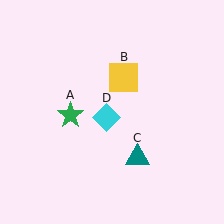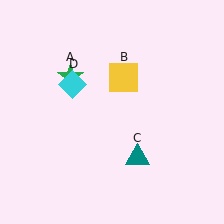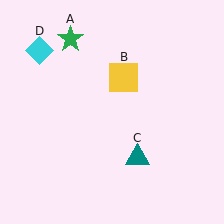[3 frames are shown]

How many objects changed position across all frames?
2 objects changed position: green star (object A), cyan diamond (object D).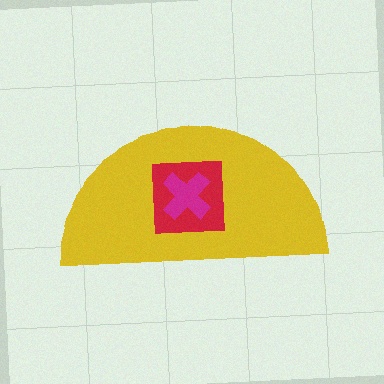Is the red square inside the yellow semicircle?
Yes.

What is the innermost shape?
The magenta cross.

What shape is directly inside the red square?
The magenta cross.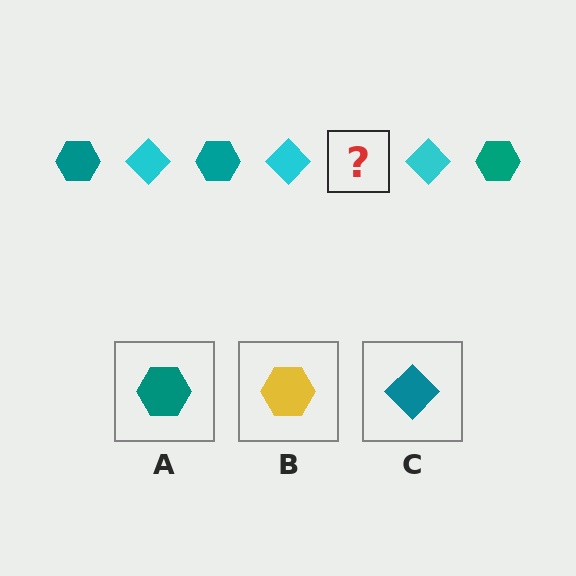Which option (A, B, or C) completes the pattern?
A.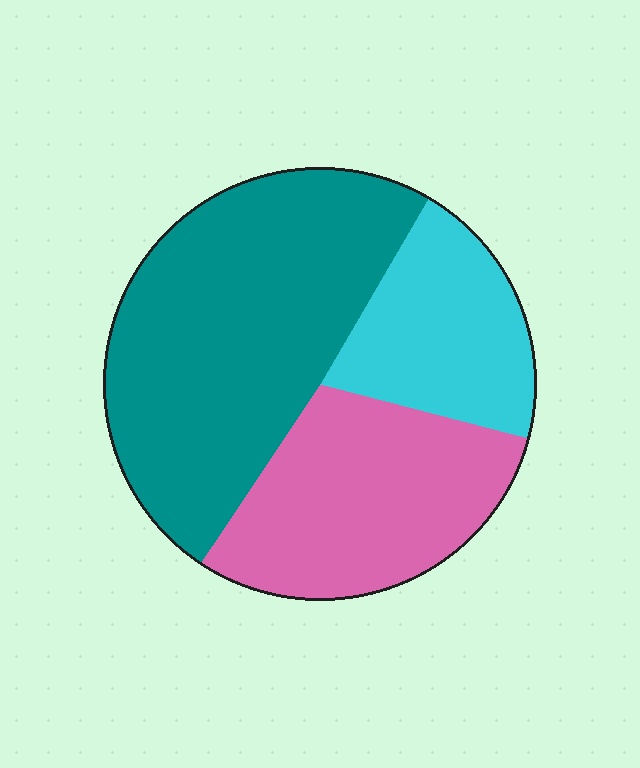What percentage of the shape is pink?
Pink covers about 30% of the shape.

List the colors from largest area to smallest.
From largest to smallest: teal, pink, cyan.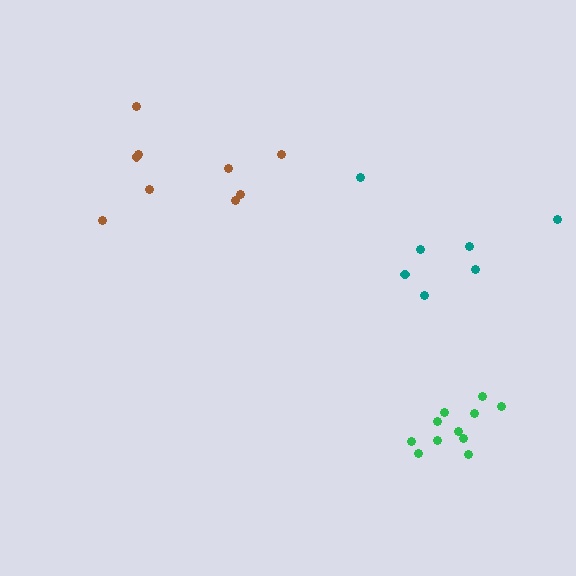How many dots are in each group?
Group 1: 11 dots, Group 2: 9 dots, Group 3: 7 dots (27 total).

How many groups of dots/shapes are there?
There are 3 groups.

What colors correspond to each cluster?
The clusters are colored: green, brown, teal.